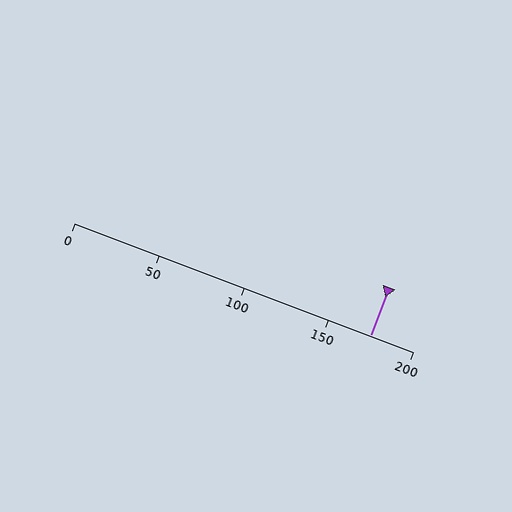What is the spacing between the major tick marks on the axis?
The major ticks are spaced 50 apart.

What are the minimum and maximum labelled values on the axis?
The axis runs from 0 to 200.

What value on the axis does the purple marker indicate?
The marker indicates approximately 175.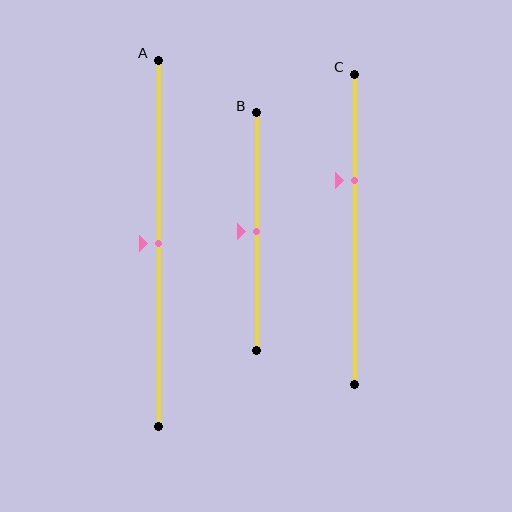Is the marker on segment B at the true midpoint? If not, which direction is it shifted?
Yes, the marker on segment B is at the true midpoint.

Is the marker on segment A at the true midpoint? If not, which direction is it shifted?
Yes, the marker on segment A is at the true midpoint.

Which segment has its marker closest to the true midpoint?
Segment A has its marker closest to the true midpoint.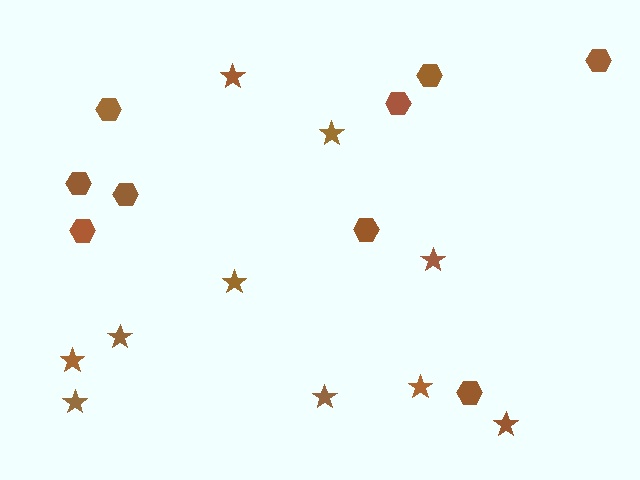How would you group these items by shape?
There are 2 groups: one group of hexagons (9) and one group of stars (10).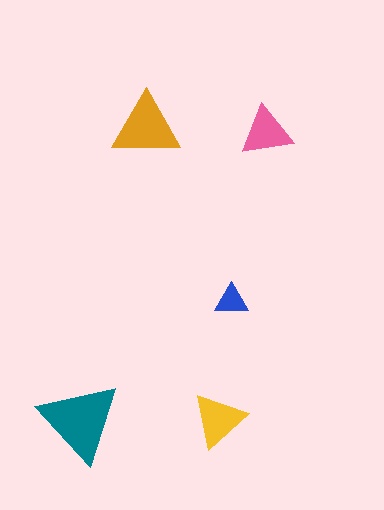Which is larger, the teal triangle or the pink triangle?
The teal one.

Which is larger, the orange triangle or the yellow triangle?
The orange one.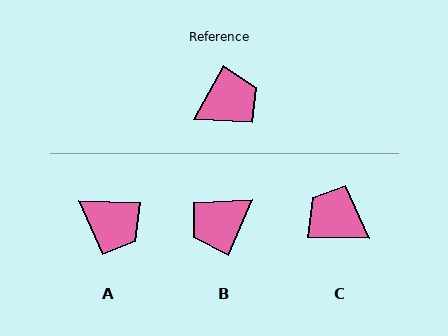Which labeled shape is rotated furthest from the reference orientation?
B, about 174 degrees away.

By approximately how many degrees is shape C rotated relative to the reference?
Approximately 117 degrees counter-clockwise.